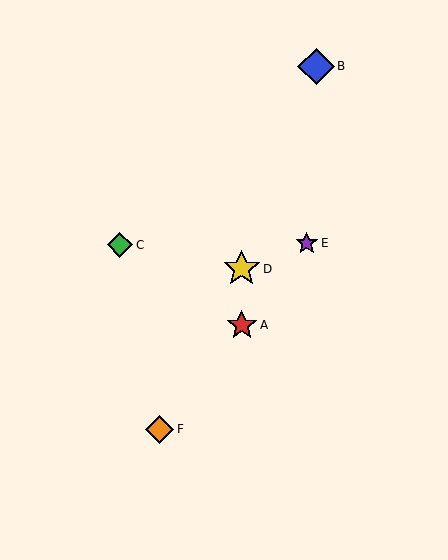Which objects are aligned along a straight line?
Objects A, E, F are aligned along a straight line.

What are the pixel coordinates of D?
Object D is at (242, 269).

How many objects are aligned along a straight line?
3 objects (A, E, F) are aligned along a straight line.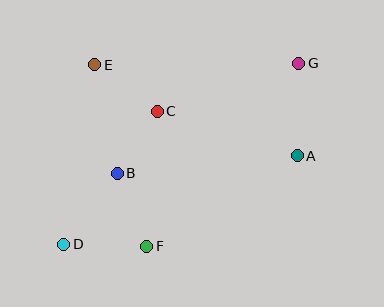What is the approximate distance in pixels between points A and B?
The distance between A and B is approximately 181 pixels.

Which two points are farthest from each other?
Points D and G are farthest from each other.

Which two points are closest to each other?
Points B and C are closest to each other.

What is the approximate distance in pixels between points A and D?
The distance between A and D is approximately 250 pixels.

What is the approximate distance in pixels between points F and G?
The distance between F and G is approximately 239 pixels.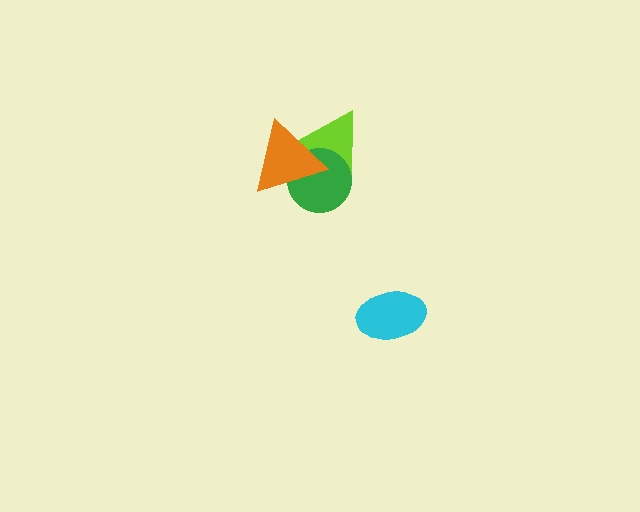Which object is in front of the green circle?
The orange triangle is in front of the green circle.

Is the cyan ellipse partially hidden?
No, no other shape covers it.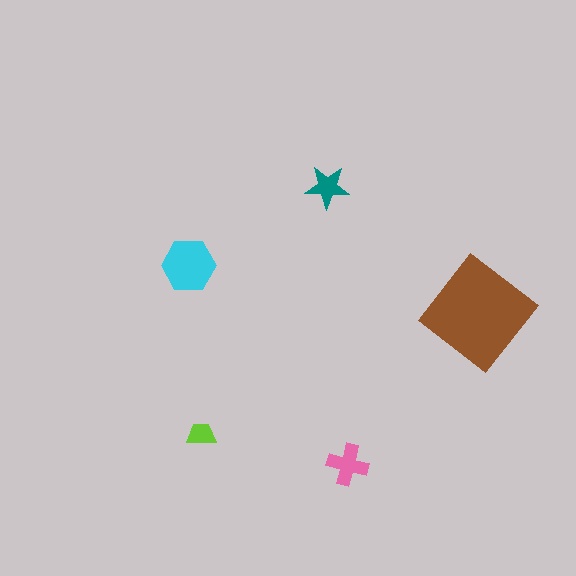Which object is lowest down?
The pink cross is bottommost.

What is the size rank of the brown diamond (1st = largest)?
1st.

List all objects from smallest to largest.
The lime trapezoid, the teal star, the pink cross, the cyan hexagon, the brown diamond.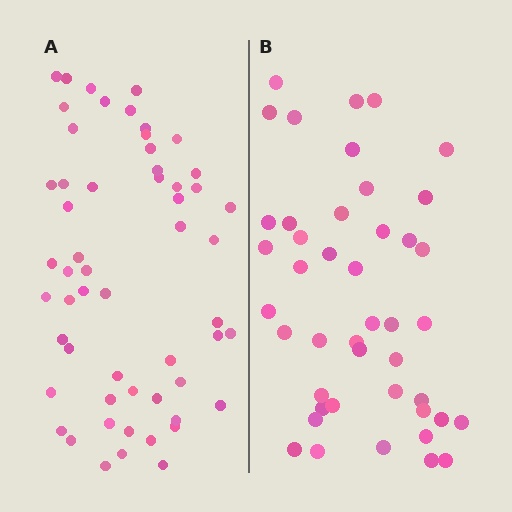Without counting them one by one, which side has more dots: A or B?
Region A (the left region) has more dots.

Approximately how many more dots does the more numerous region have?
Region A has roughly 12 or so more dots than region B.